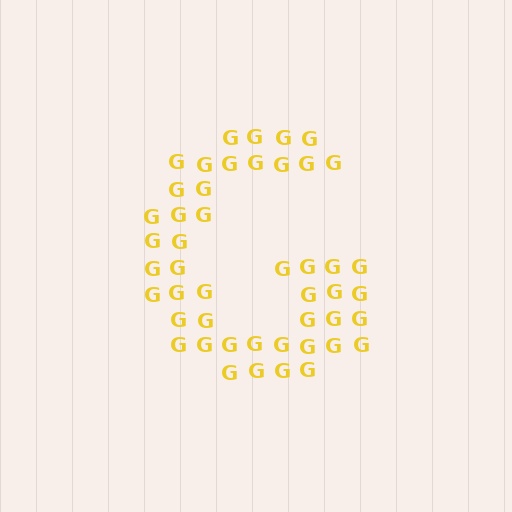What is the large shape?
The large shape is the letter G.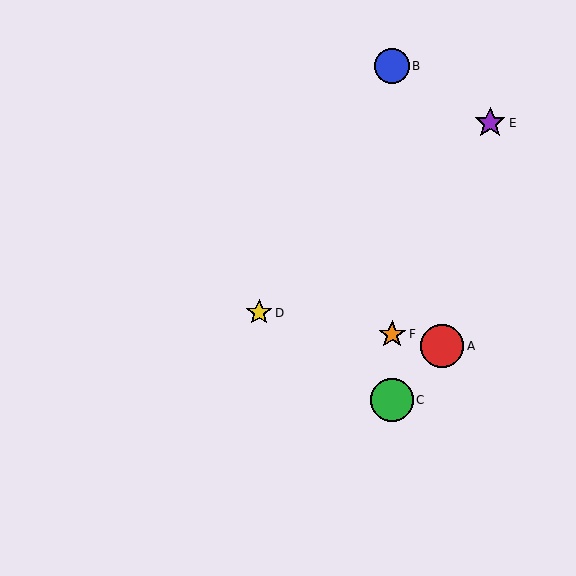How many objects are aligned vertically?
3 objects (B, C, F) are aligned vertically.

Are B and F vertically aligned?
Yes, both are at x≈392.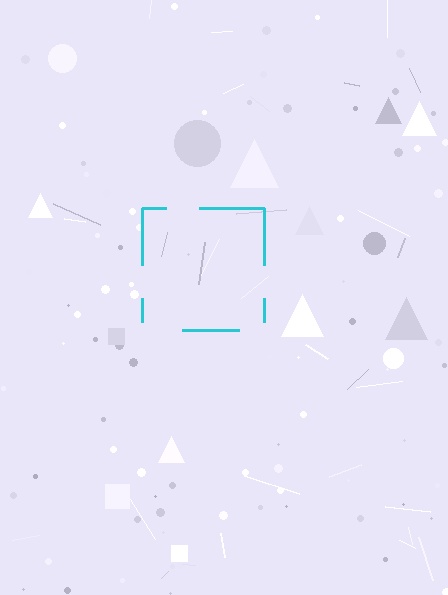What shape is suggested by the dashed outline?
The dashed outline suggests a square.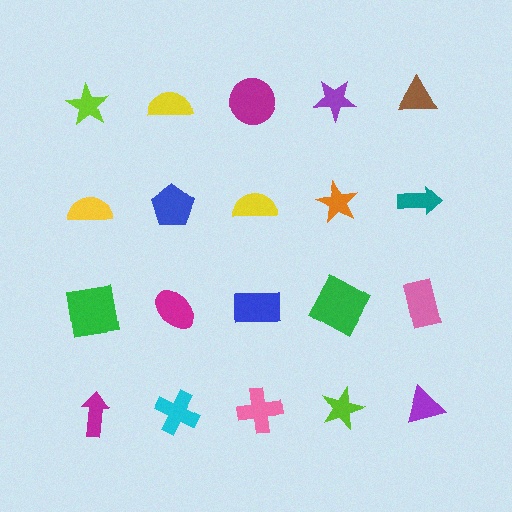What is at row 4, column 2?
A cyan cross.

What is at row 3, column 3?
A blue rectangle.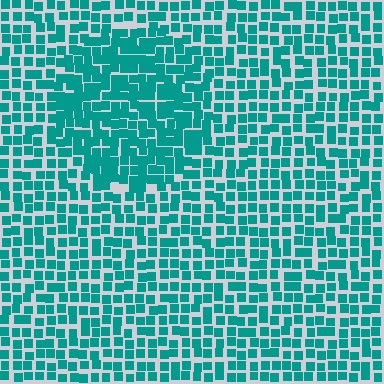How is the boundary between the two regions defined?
The boundary is defined by a change in element density (approximately 1.5x ratio). All elements are the same color, size, and shape.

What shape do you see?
I see a circle.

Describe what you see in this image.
The image contains small teal elements arranged at two different densities. A circle-shaped region is visible where the elements are more densely packed than the surrounding area.